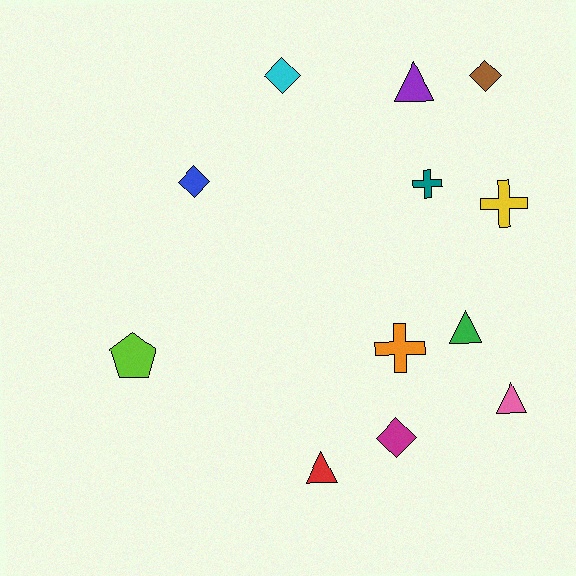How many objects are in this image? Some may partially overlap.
There are 12 objects.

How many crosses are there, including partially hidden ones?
There are 3 crosses.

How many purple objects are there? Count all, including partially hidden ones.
There is 1 purple object.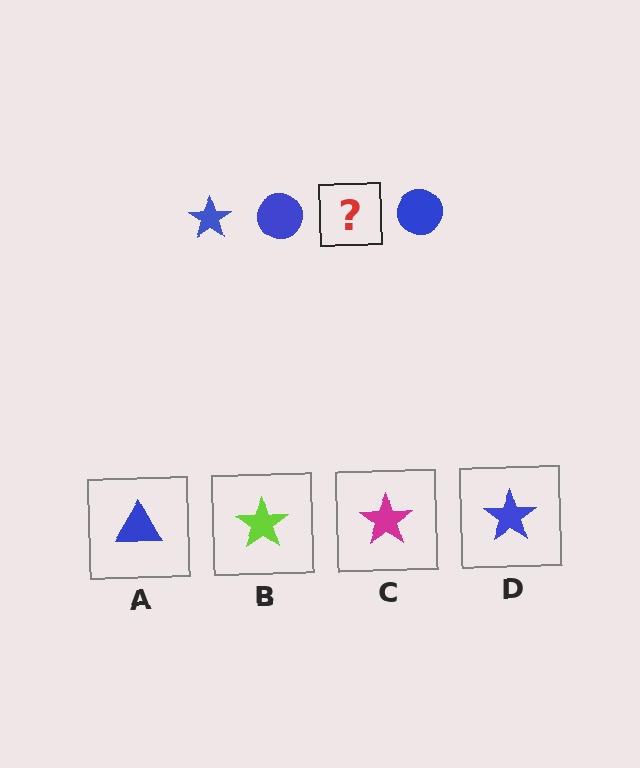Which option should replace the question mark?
Option D.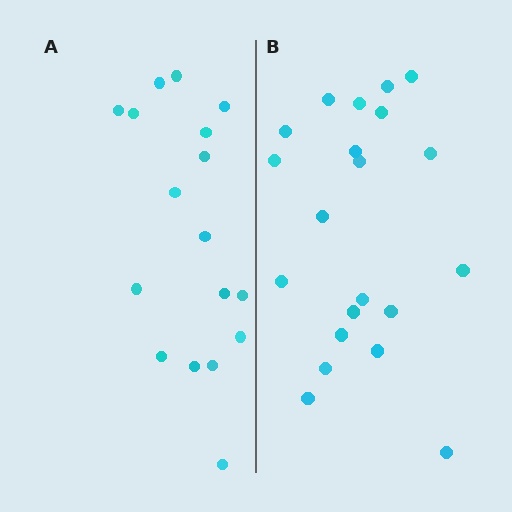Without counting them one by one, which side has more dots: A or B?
Region B (the right region) has more dots.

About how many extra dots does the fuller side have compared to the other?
Region B has about 4 more dots than region A.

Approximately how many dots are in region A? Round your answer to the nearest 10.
About 20 dots. (The exact count is 17, which rounds to 20.)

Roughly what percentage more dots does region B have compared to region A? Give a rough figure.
About 25% more.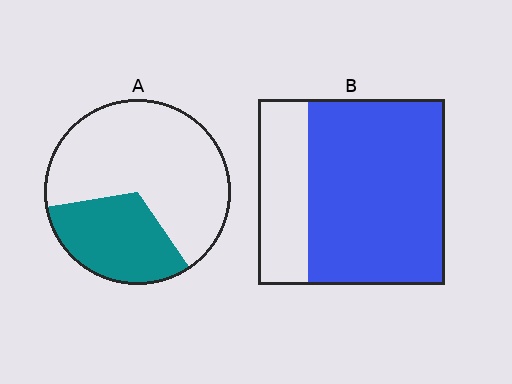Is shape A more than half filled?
No.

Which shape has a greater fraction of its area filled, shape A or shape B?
Shape B.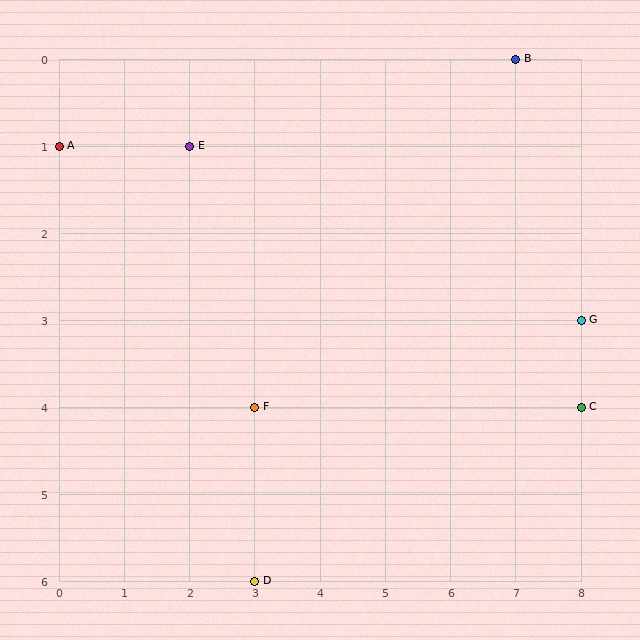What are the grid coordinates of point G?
Point G is at grid coordinates (8, 3).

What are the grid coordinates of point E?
Point E is at grid coordinates (2, 1).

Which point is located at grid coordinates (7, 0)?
Point B is at (7, 0).